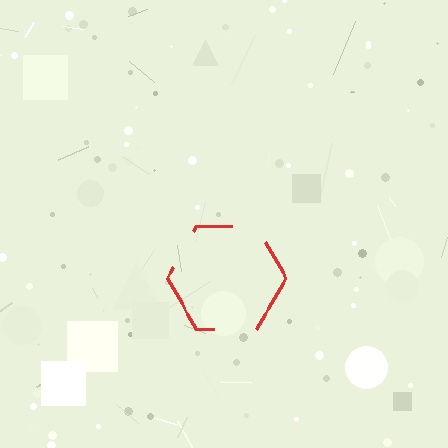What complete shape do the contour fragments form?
The contour fragments form a hexagon.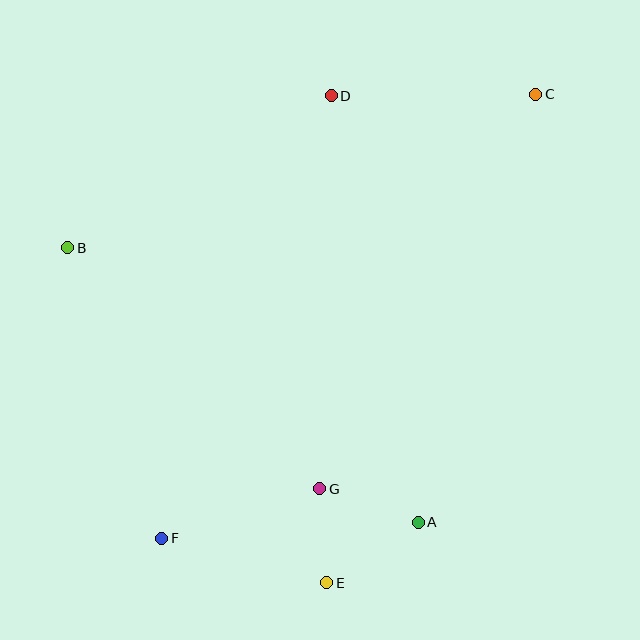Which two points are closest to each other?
Points E and G are closest to each other.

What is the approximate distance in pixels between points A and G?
The distance between A and G is approximately 104 pixels.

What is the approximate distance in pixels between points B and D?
The distance between B and D is approximately 304 pixels.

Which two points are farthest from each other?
Points C and F are farthest from each other.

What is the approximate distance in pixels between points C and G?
The distance between C and G is approximately 450 pixels.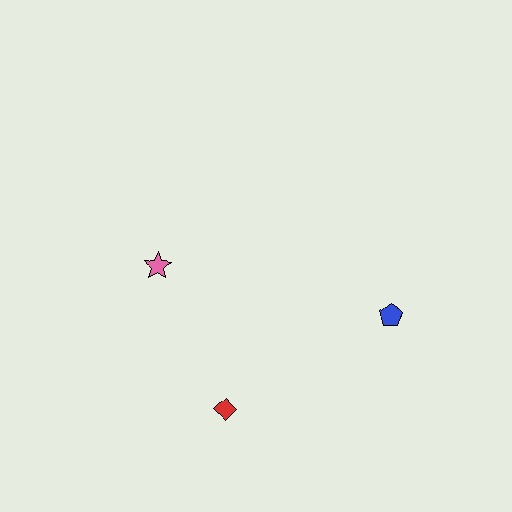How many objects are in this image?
There are 3 objects.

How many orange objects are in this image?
There are no orange objects.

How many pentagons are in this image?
There is 1 pentagon.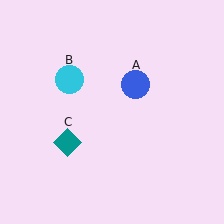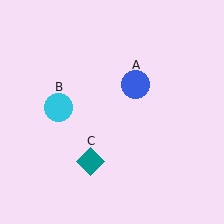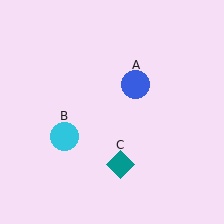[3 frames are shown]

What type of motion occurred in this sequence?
The cyan circle (object B), teal diamond (object C) rotated counterclockwise around the center of the scene.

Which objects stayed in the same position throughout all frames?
Blue circle (object A) remained stationary.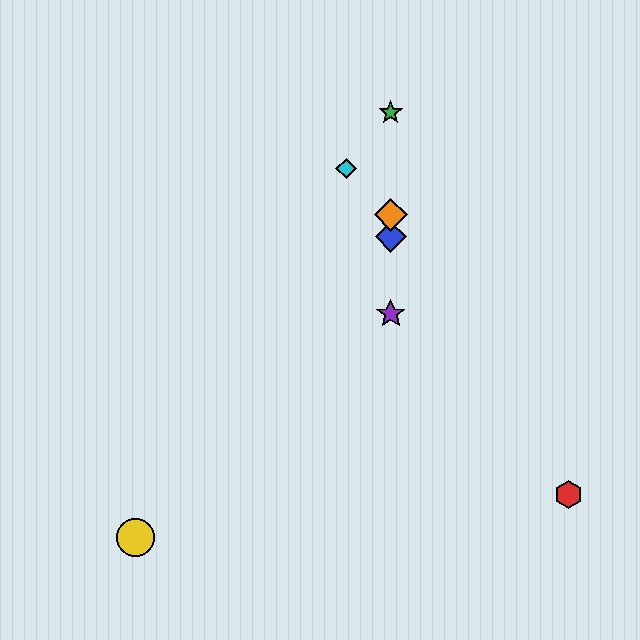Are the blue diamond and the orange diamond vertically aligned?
Yes, both are at x≈391.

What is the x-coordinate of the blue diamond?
The blue diamond is at x≈391.